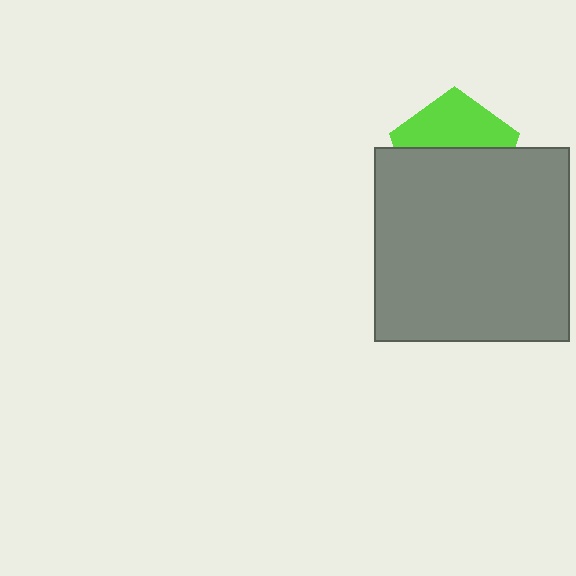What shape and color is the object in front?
The object in front is a gray square.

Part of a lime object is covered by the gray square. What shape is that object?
It is a pentagon.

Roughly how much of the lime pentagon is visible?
A small part of it is visible (roughly 43%).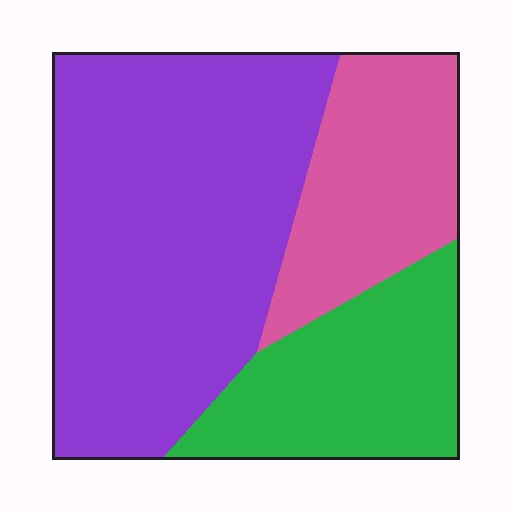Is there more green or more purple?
Purple.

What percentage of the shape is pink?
Pink takes up about one fifth (1/5) of the shape.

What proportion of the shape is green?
Green covers about 25% of the shape.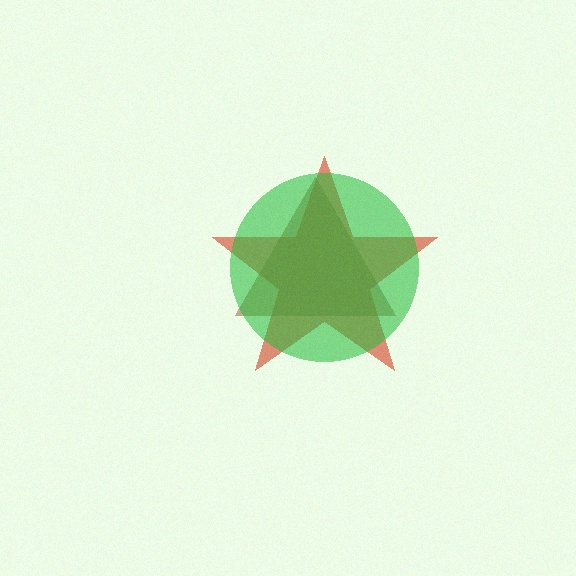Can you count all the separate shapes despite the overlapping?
Yes, there are 3 separate shapes.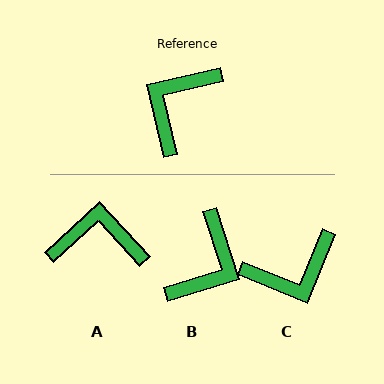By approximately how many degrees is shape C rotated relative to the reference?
Approximately 144 degrees counter-clockwise.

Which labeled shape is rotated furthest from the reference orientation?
B, about 176 degrees away.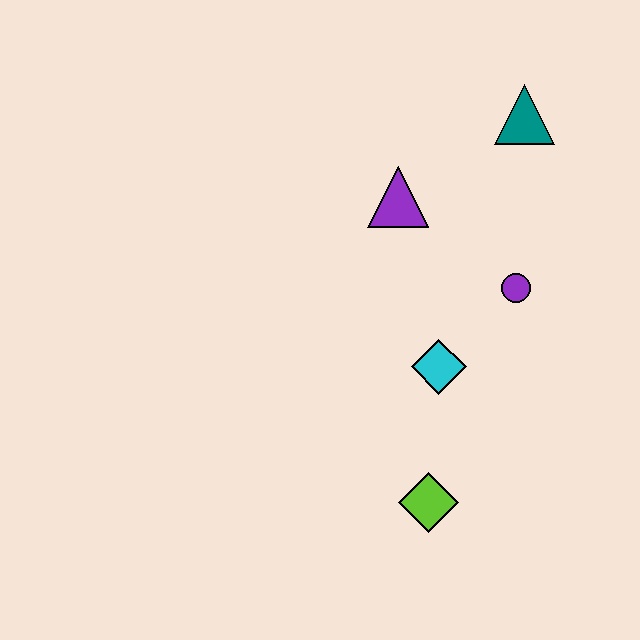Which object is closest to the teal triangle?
The purple triangle is closest to the teal triangle.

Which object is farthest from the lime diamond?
The teal triangle is farthest from the lime diamond.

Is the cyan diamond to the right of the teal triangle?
No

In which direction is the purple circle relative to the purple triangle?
The purple circle is to the right of the purple triangle.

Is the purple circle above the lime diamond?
Yes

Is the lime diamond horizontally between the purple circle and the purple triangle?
Yes